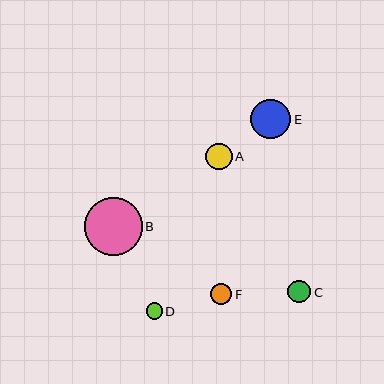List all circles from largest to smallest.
From largest to smallest: B, E, A, C, F, D.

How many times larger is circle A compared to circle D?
Circle A is approximately 1.6 times the size of circle D.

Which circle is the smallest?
Circle D is the smallest with a size of approximately 16 pixels.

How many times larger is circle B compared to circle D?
Circle B is approximately 3.5 times the size of circle D.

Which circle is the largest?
Circle B is the largest with a size of approximately 57 pixels.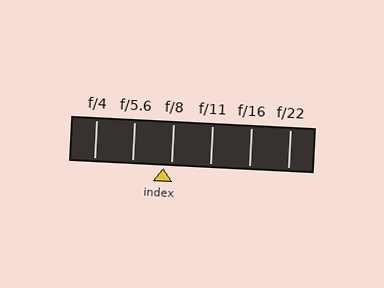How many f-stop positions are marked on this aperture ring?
There are 6 f-stop positions marked.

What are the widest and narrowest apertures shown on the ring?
The widest aperture shown is f/4 and the narrowest is f/22.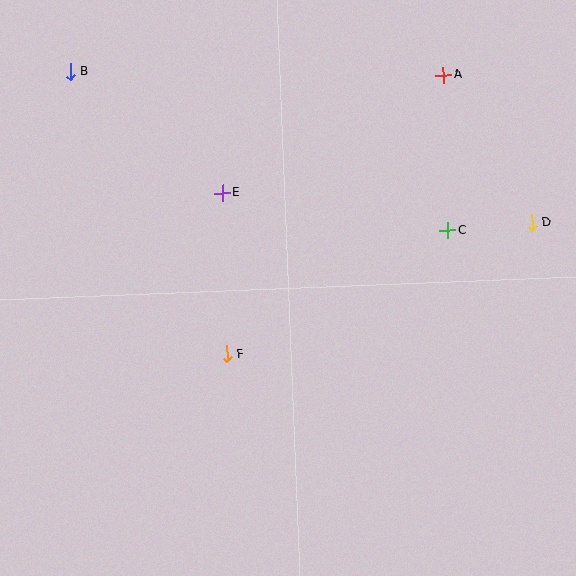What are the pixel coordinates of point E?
Point E is at (223, 193).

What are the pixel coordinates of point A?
Point A is at (443, 75).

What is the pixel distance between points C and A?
The distance between C and A is 156 pixels.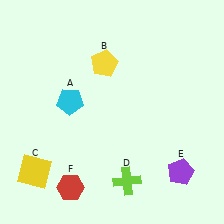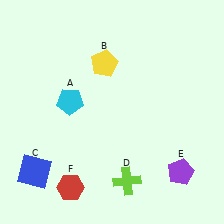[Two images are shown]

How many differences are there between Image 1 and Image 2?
There is 1 difference between the two images.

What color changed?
The square (C) changed from yellow in Image 1 to blue in Image 2.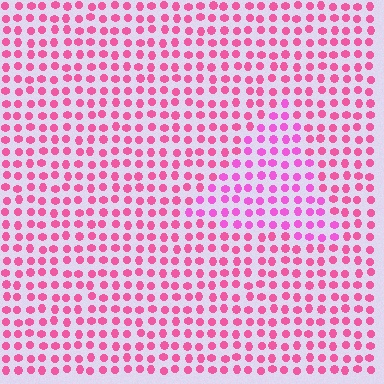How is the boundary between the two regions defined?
The boundary is defined purely by a slight shift in hue (about 22 degrees). Spacing, size, and orientation are identical on both sides.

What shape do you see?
I see a triangle.